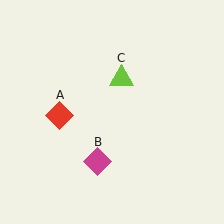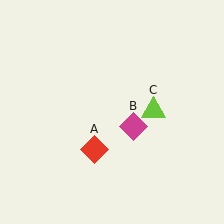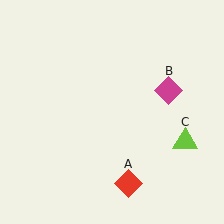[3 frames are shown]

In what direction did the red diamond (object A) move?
The red diamond (object A) moved down and to the right.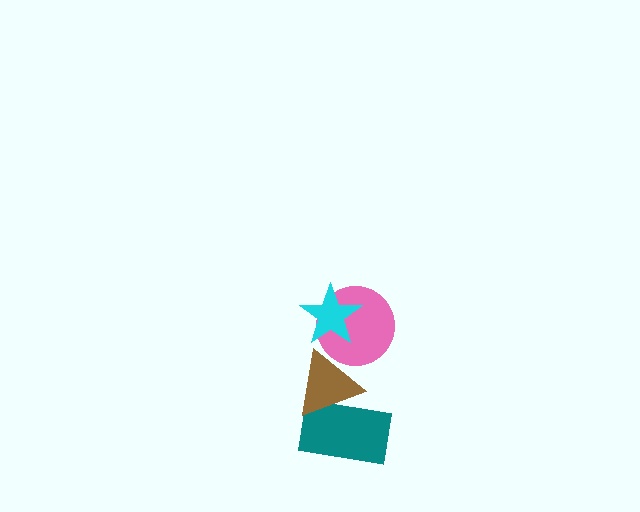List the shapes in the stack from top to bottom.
From top to bottom: the cyan star, the pink circle, the brown triangle, the teal rectangle.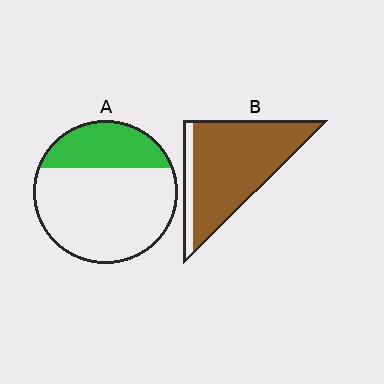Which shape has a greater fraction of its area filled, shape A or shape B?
Shape B.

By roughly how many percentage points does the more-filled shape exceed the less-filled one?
By roughly 60 percentage points (B over A).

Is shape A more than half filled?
No.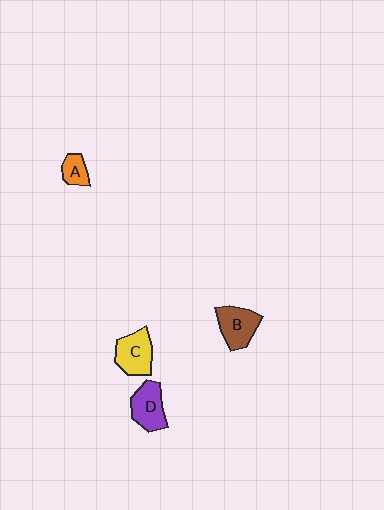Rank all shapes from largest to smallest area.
From largest to smallest: C (yellow), B (brown), D (purple), A (orange).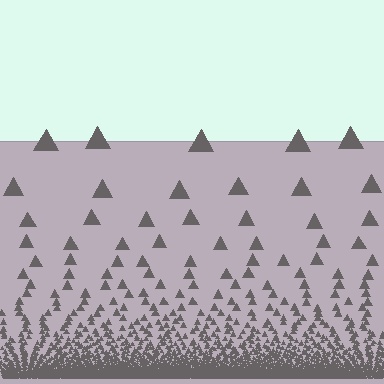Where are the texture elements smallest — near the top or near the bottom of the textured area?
Near the bottom.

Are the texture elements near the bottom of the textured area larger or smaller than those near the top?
Smaller. The gradient is inverted — elements near the bottom are smaller and denser.